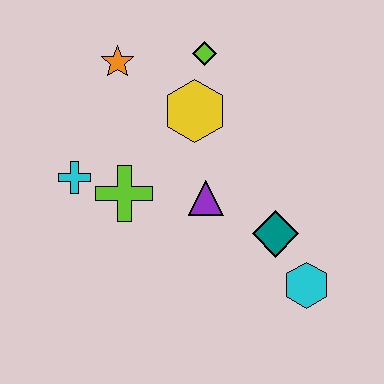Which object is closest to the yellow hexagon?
The lime diamond is closest to the yellow hexagon.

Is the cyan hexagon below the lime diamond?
Yes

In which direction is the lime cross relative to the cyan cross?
The lime cross is to the right of the cyan cross.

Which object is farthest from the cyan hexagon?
The orange star is farthest from the cyan hexagon.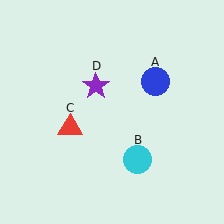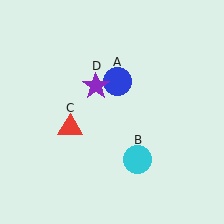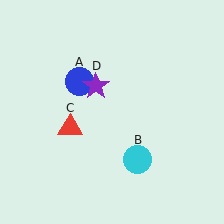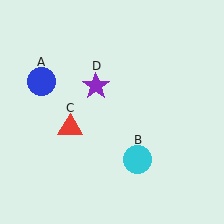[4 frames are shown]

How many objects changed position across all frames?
1 object changed position: blue circle (object A).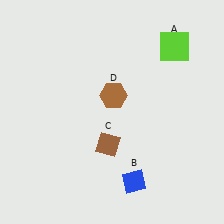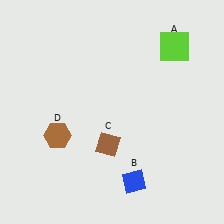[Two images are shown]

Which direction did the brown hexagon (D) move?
The brown hexagon (D) moved left.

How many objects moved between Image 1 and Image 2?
1 object moved between the two images.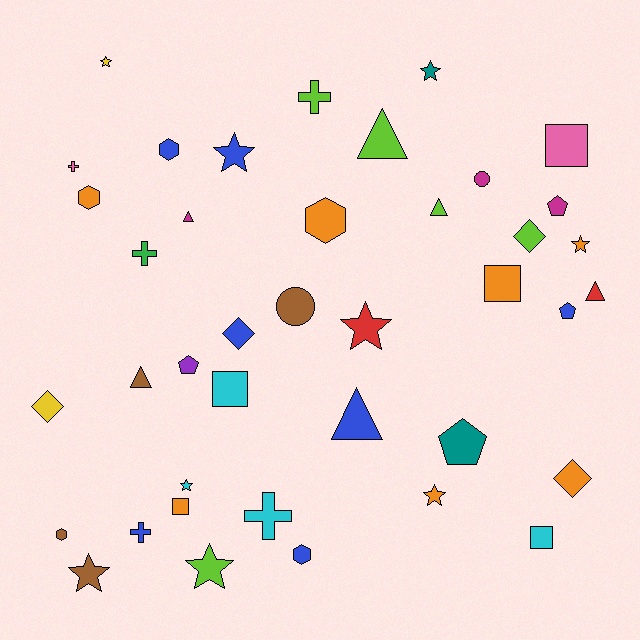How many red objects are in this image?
There are 2 red objects.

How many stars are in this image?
There are 9 stars.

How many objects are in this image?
There are 40 objects.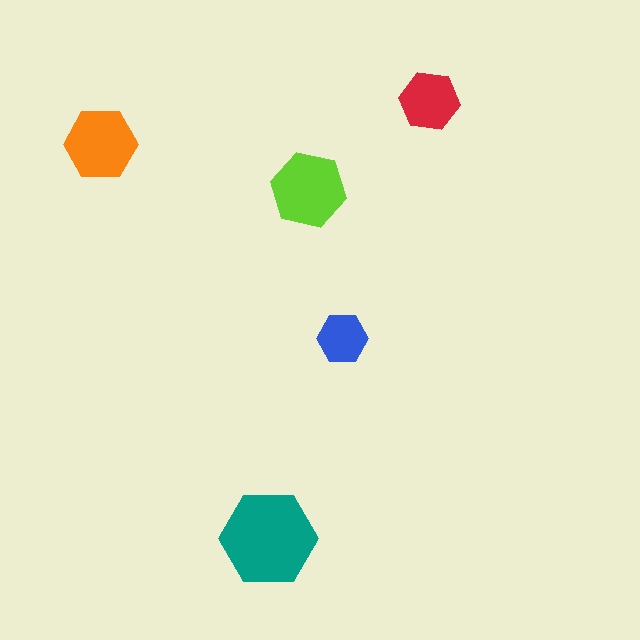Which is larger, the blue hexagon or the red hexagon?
The red one.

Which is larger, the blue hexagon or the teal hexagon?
The teal one.